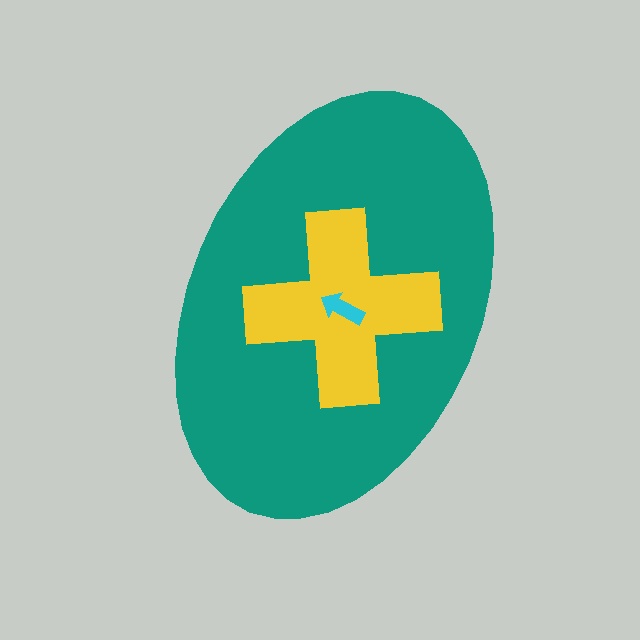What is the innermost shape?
The cyan arrow.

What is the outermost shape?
The teal ellipse.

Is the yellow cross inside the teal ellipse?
Yes.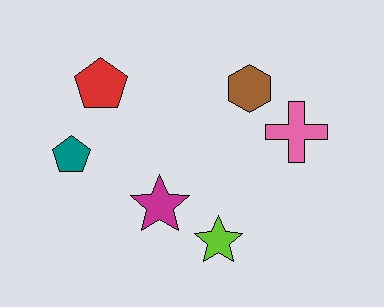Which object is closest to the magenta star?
The lime star is closest to the magenta star.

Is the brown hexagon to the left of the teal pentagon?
No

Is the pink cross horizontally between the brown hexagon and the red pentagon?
No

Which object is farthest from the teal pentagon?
The pink cross is farthest from the teal pentagon.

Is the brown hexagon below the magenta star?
No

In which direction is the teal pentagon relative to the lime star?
The teal pentagon is to the left of the lime star.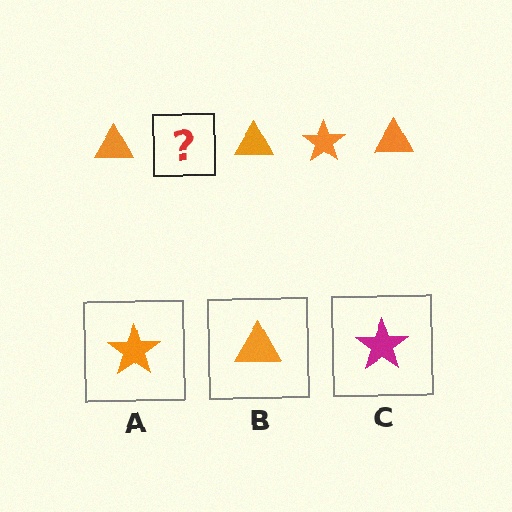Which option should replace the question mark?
Option A.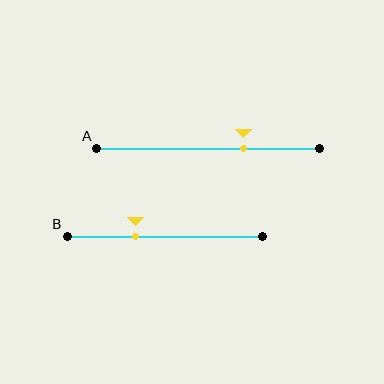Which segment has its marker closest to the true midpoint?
Segment B has its marker closest to the true midpoint.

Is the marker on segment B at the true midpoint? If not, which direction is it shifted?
No, the marker on segment B is shifted to the left by about 15% of the segment length.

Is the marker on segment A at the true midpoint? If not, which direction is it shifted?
No, the marker on segment A is shifted to the right by about 16% of the segment length.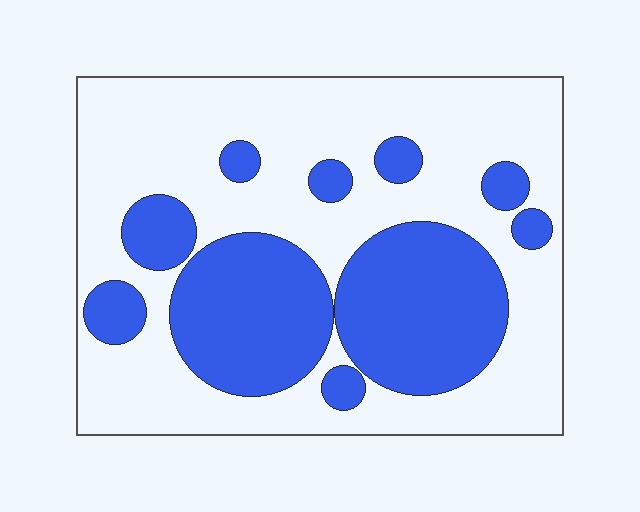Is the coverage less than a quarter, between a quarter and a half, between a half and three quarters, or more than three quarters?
Between a quarter and a half.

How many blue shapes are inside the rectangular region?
10.